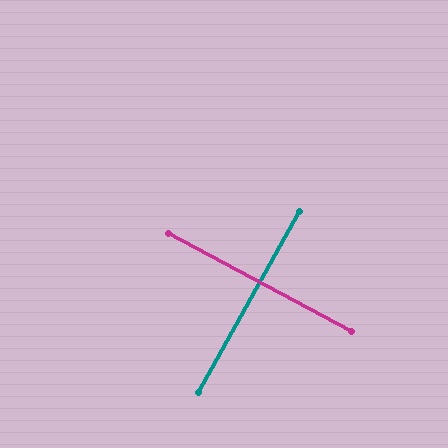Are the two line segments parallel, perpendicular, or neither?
Perpendicular — they meet at approximately 89°.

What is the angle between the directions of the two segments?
Approximately 89 degrees.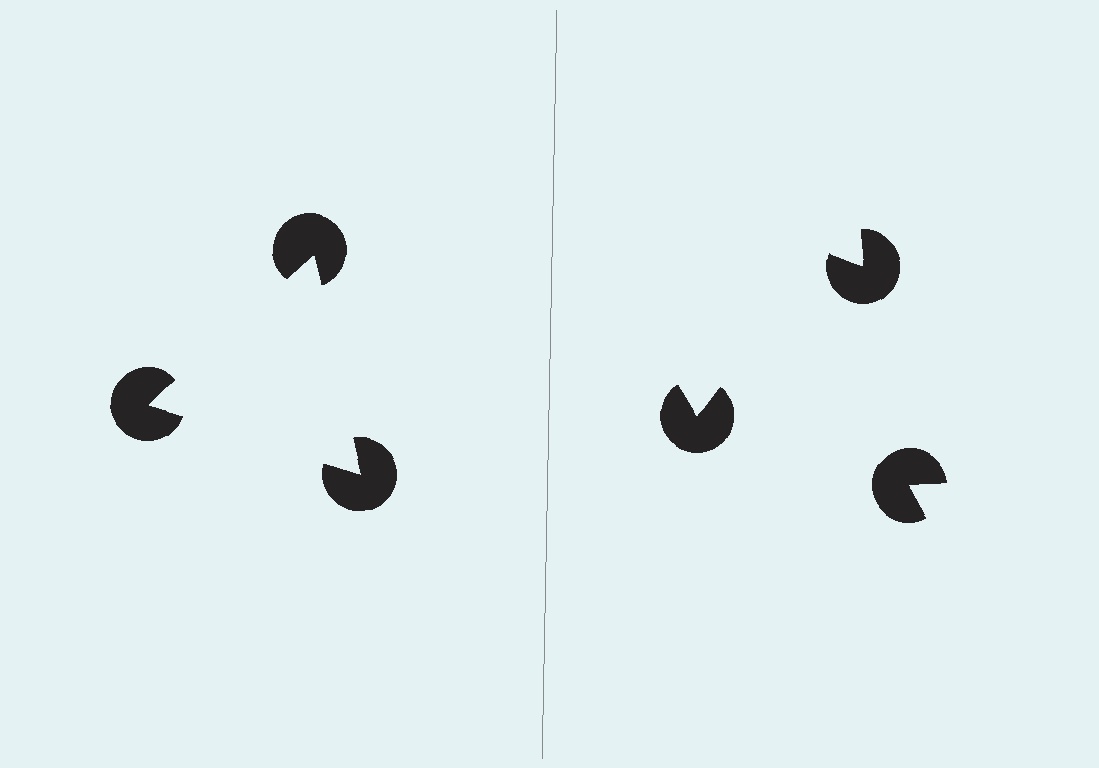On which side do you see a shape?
An illusory triangle appears on the left side. On the right side the wedge cuts are rotated, so no coherent shape forms.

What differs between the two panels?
The pac-man discs are positioned identically on both sides; only the wedge orientations differ. On the left they align to a triangle; on the right they are misaligned.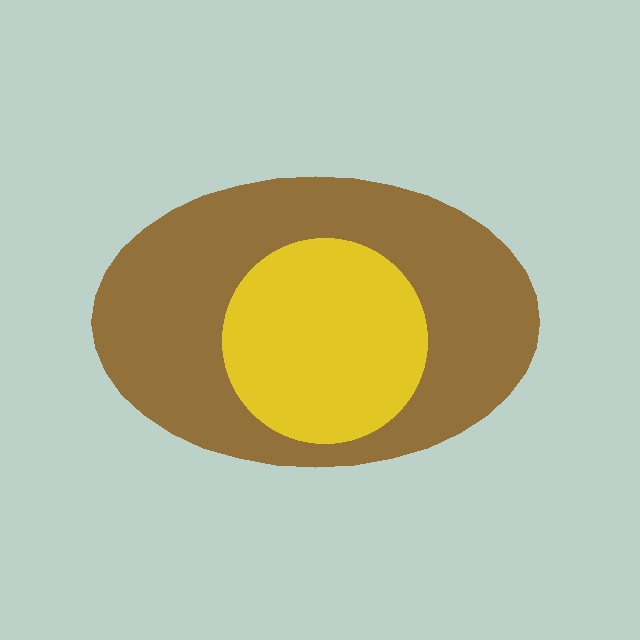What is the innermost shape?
The yellow circle.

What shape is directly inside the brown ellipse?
The yellow circle.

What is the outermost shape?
The brown ellipse.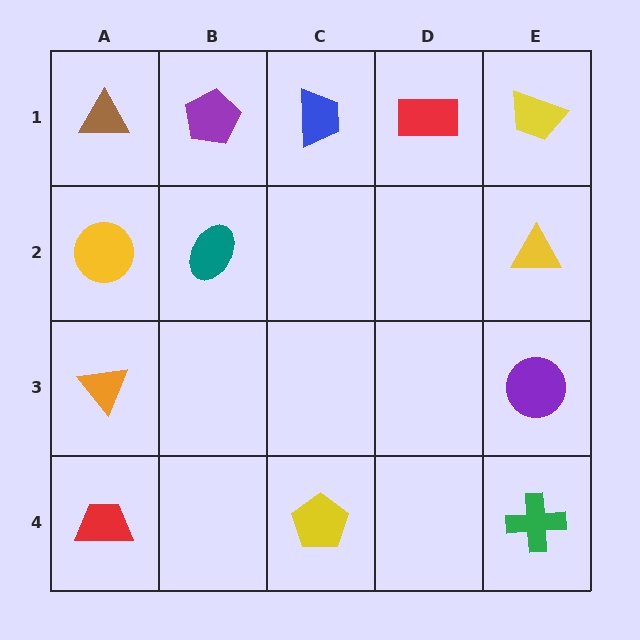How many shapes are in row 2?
3 shapes.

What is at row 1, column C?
A blue trapezoid.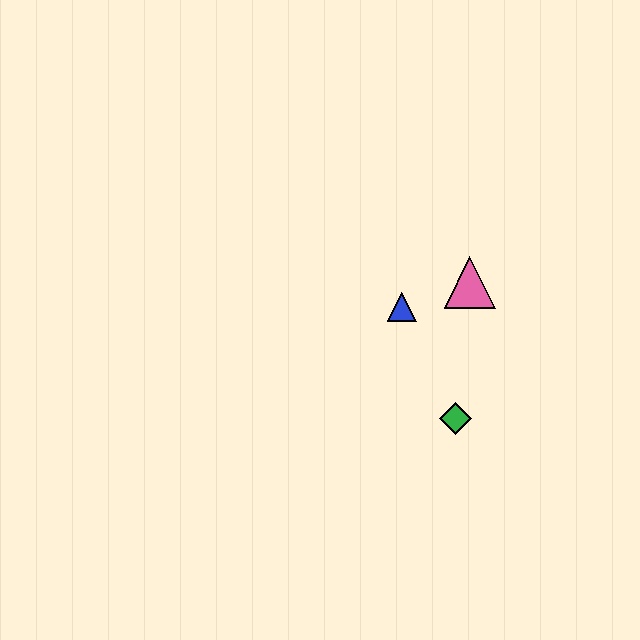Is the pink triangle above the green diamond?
Yes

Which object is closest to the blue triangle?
The pink triangle is closest to the blue triangle.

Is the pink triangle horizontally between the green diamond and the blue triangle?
No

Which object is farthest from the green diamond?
The pink triangle is farthest from the green diamond.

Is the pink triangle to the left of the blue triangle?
No